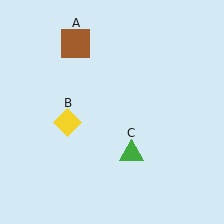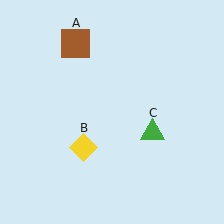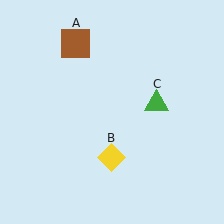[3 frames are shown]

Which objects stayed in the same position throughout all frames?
Brown square (object A) remained stationary.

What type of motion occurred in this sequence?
The yellow diamond (object B), green triangle (object C) rotated counterclockwise around the center of the scene.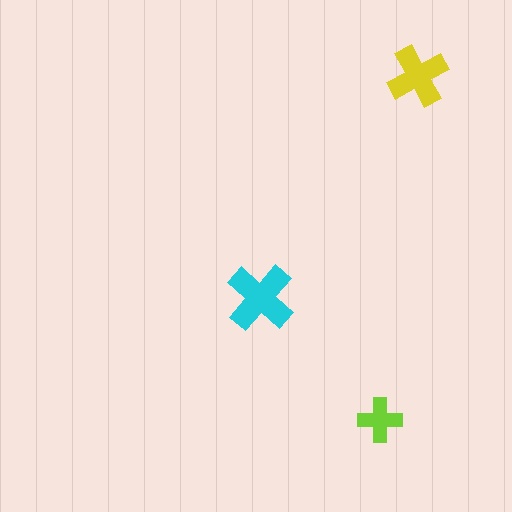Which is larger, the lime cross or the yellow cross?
The yellow one.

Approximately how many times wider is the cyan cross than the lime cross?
About 1.5 times wider.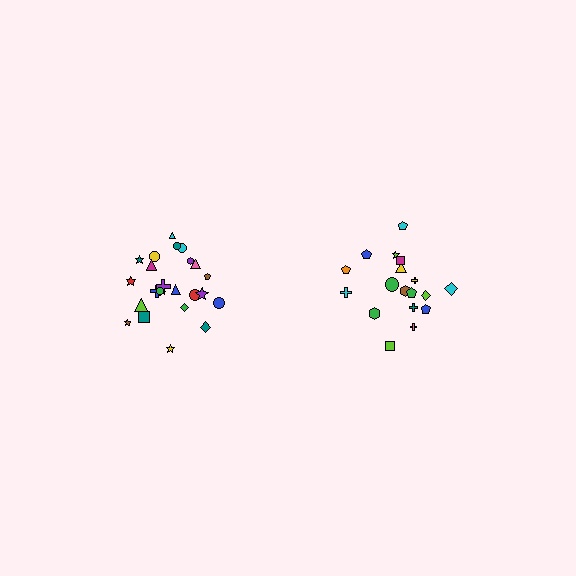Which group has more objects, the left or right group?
The left group.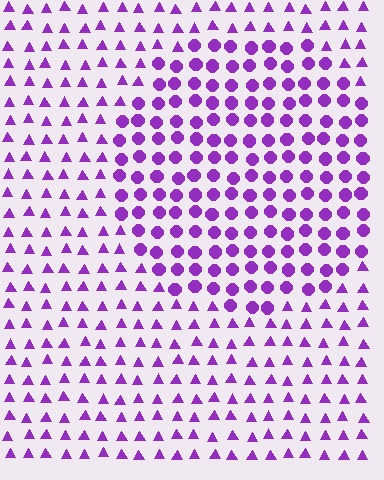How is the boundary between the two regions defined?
The boundary is defined by a change in element shape: circles inside vs. triangles outside. All elements share the same color and spacing.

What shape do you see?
I see a circle.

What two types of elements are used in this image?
The image uses circles inside the circle region and triangles outside it.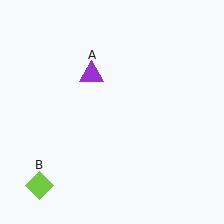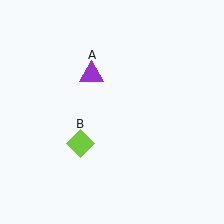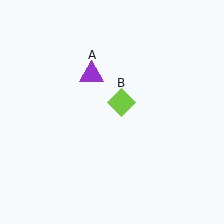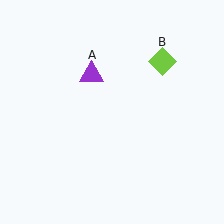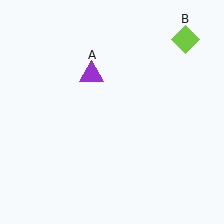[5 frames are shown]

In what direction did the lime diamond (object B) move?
The lime diamond (object B) moved up and to the right.